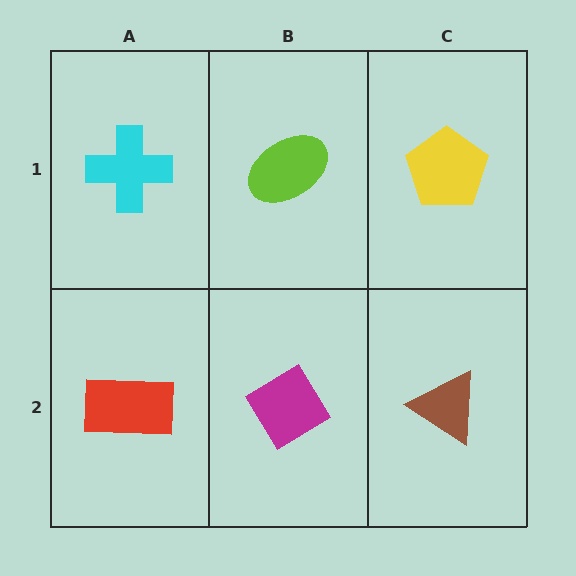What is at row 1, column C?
A yellow pentagon.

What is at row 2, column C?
A brown triangle.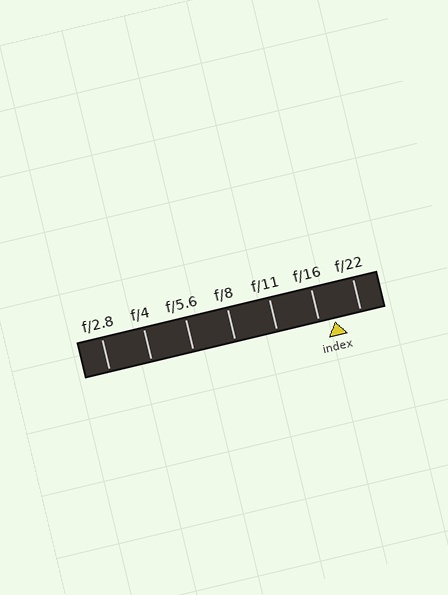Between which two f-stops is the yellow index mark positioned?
The index mark is between f/16 and f/22.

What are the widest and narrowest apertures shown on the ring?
The widest aperture shown is f/2.8 and the narrowest is f/22.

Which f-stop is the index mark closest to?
The index mark is closest to f/16.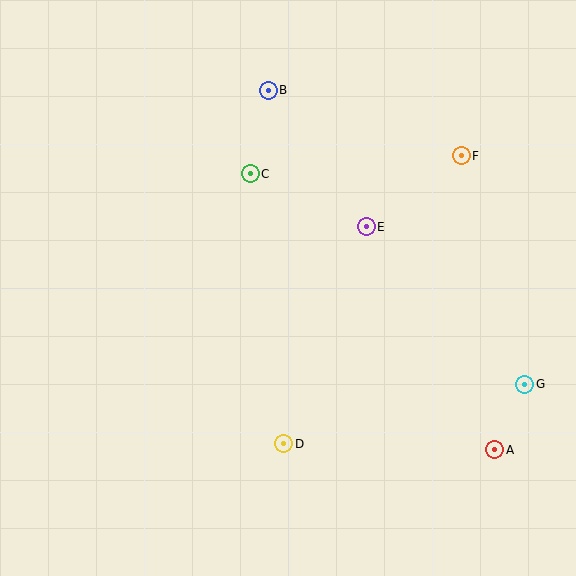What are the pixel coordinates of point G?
Point G is at (525, 384).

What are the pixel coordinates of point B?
Point B is at (268, 90).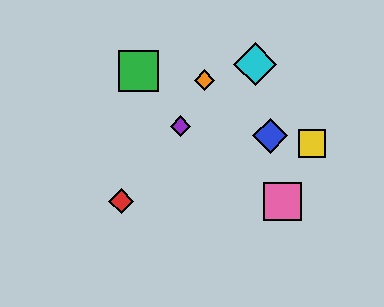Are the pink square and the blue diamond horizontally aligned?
No, the pink square is at y≈201 and the blue diamond is at y≈136.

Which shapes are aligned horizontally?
The red diamond, the pink square are aligned horizontally.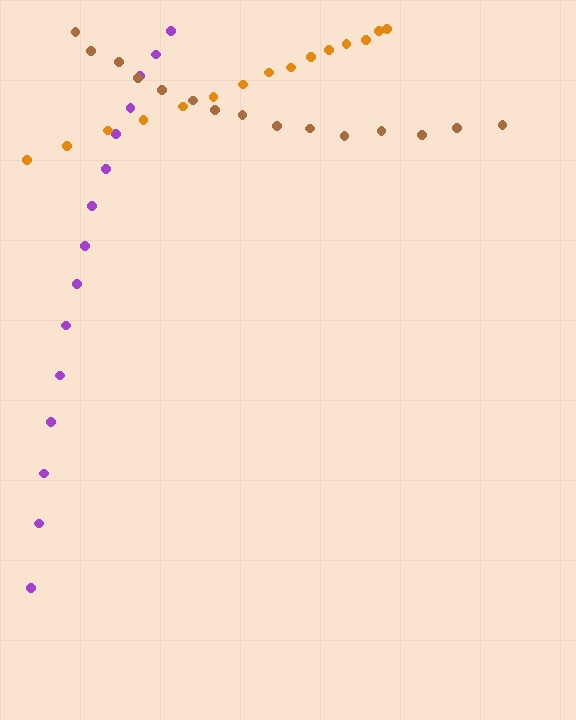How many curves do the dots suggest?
There are 3 distinct paths.